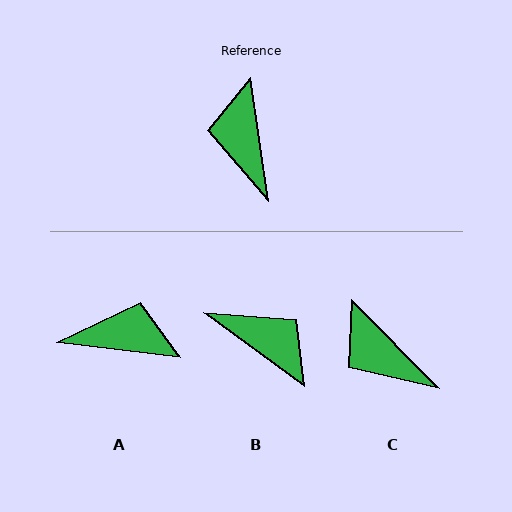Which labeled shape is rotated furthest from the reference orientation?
B, about 134 degrees away.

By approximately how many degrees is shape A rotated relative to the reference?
Approximately 105 degrees clockwise.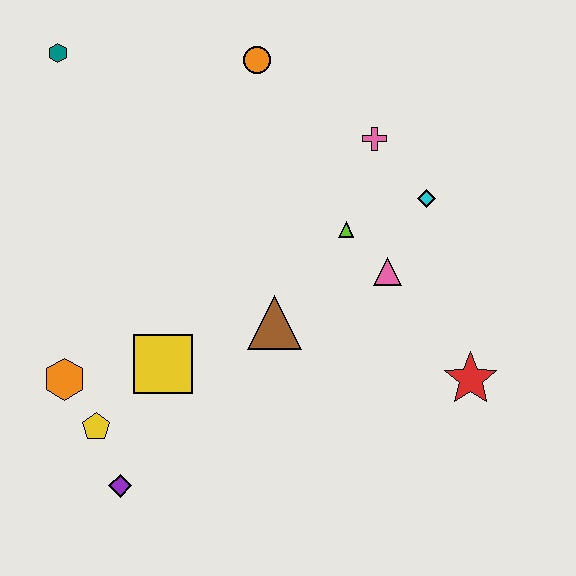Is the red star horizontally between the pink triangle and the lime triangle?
No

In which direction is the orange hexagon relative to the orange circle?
The orange hexagon is below the orange circle.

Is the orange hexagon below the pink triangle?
Yes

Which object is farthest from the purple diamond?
The orange circle is farthest from the purple diamond.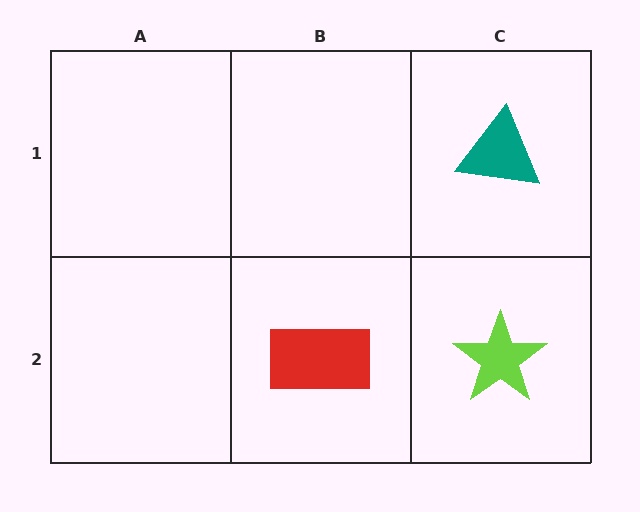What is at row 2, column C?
A lime star.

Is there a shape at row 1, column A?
No, that cell is empty.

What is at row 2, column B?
A red rectangle.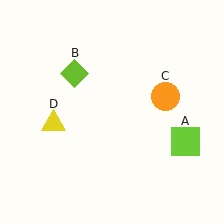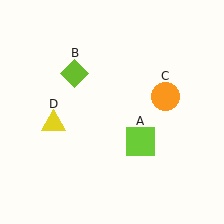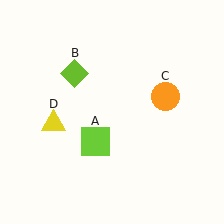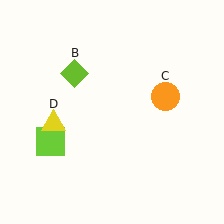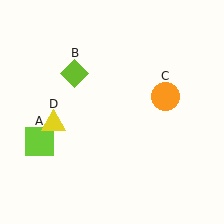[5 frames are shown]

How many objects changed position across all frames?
1 object changed position: lime square (object A).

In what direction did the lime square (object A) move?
The lime square (object A) moved left.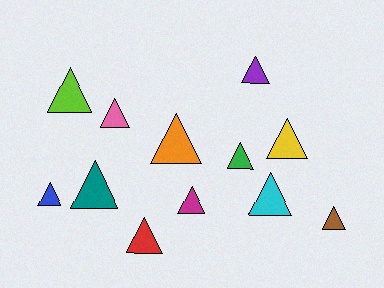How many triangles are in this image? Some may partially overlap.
There are 12 triangles.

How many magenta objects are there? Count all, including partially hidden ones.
There is 1 magenta object.